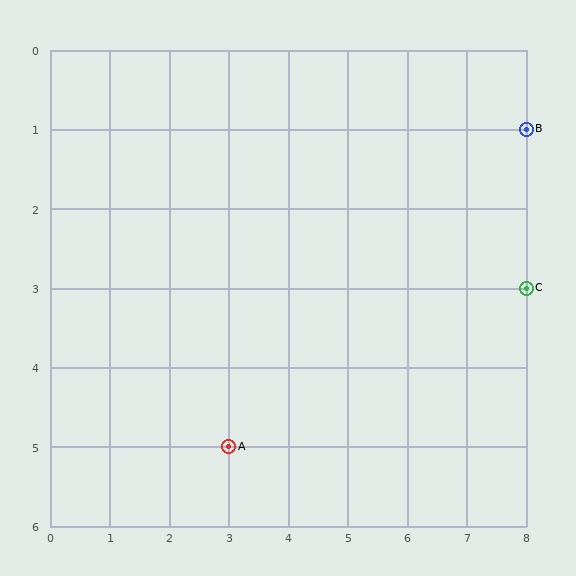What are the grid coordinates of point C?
Point C is at grid coordinates (8, 3).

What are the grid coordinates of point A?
Point A is at grid coordinates (3, 5).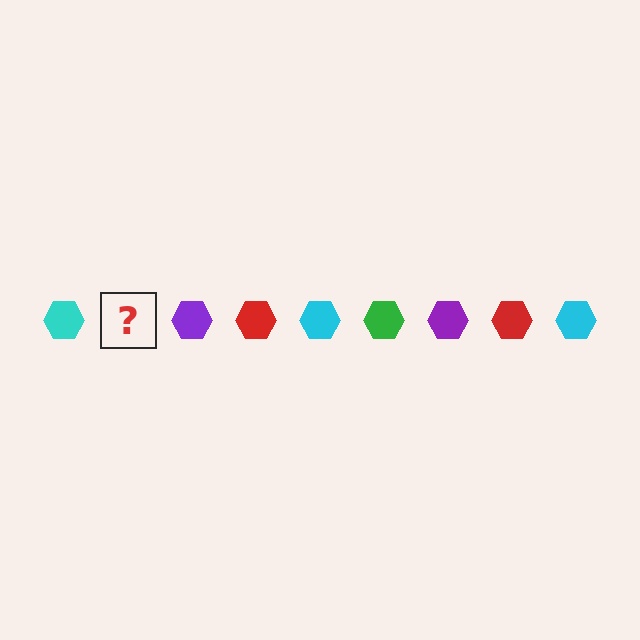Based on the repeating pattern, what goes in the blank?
The blank should be a green hexagon.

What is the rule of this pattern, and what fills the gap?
The rule is that the pattern cycles through cyan, green, purple, red hexagons. The gap should be filled with a green hexagon.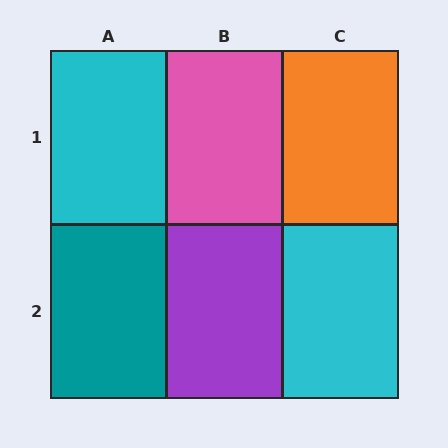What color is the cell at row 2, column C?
Cyan.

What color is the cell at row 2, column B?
Purple.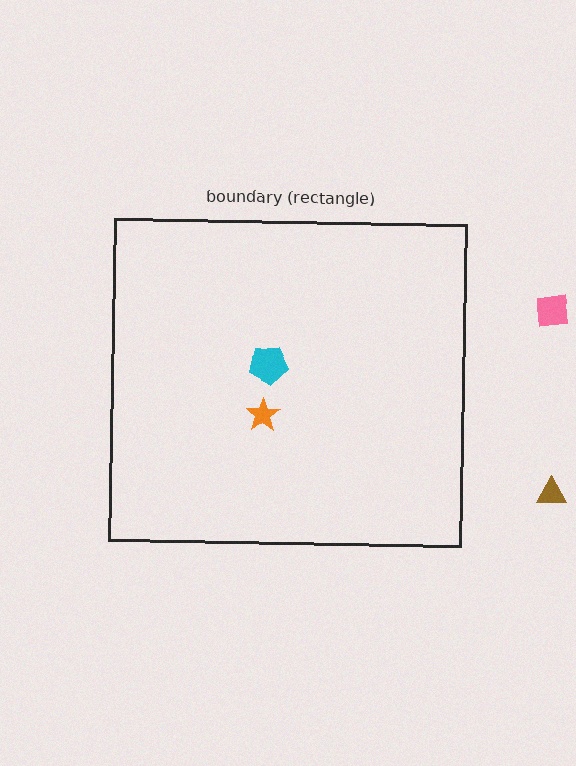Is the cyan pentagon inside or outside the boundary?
Inside.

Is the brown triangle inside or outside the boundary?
Outside.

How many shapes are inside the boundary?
2 inside, 2 outside.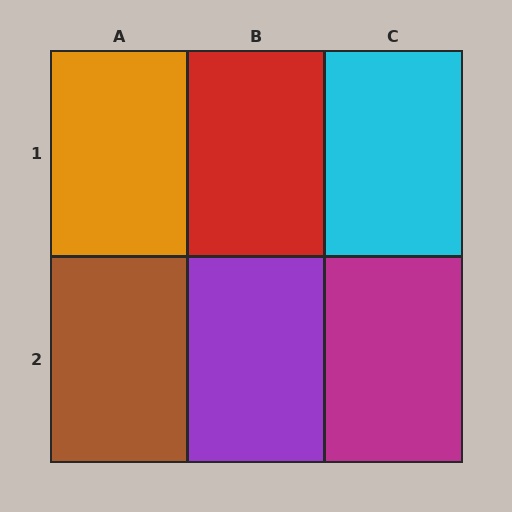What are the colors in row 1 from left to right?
Orange, red, cyan.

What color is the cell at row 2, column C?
Magenta.